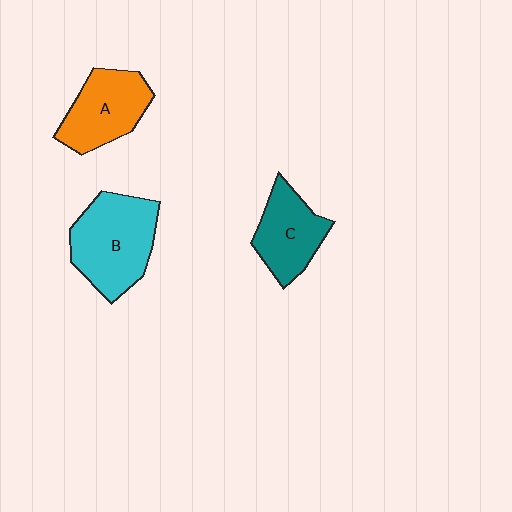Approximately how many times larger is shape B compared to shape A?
Approximately 1.3 times.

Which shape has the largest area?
Shape B (cyan).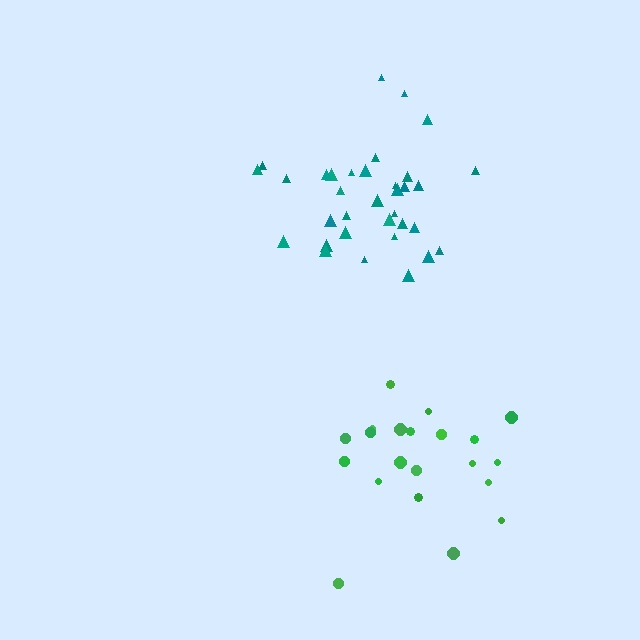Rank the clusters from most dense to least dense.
teal, green.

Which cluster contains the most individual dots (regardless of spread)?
Teal (34).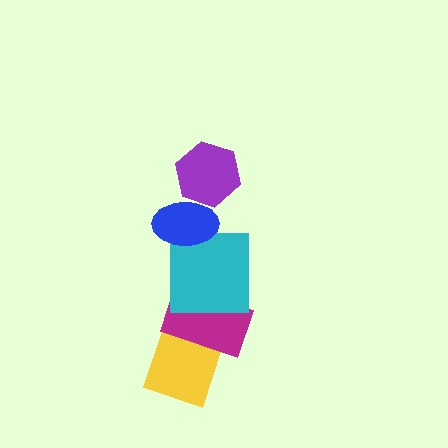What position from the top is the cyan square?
The cyan square is 3rd from the top.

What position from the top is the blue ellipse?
The blue ellipse is 2nd from the top.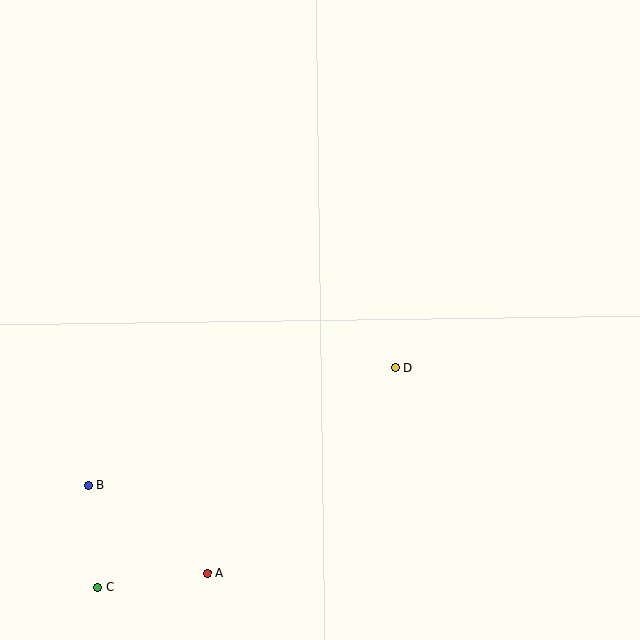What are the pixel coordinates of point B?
Point B is at (88, 485).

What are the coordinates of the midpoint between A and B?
The midpoint between A and B is at (148, 529).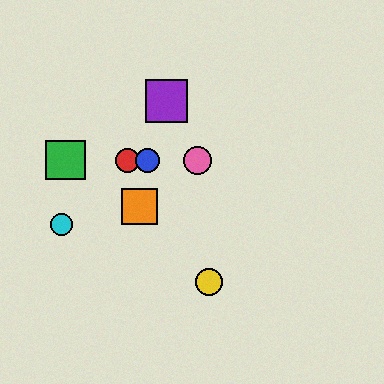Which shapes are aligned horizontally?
The red circle, the blue circle, the green square, the pink circle are aligned horizontally.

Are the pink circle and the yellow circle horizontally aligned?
No, the pink circle is at y≈160 and the yellow circle is at y≈282.